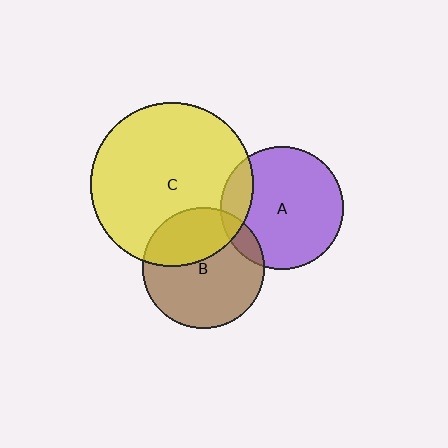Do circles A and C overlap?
Yes.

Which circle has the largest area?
Circle C (yellow).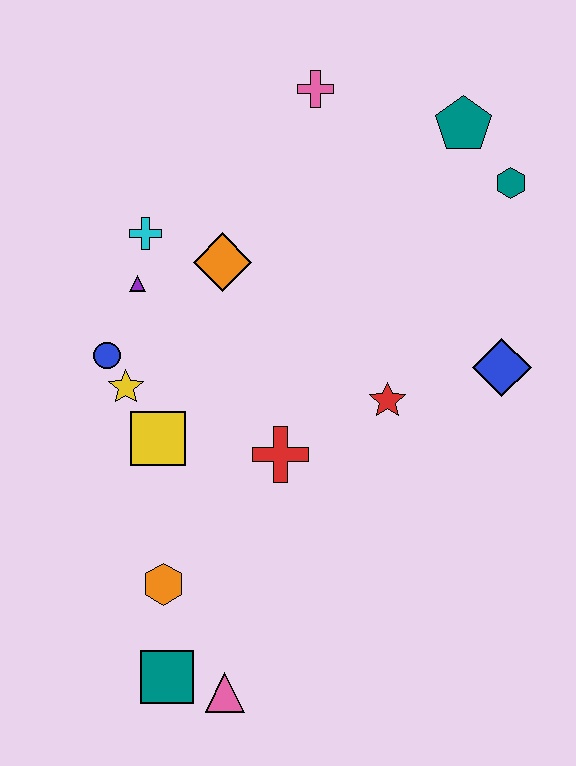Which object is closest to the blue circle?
The yellow star is closest to the blue circle.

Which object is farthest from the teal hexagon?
The teal square is farthest from the teal hexagon.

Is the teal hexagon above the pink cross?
No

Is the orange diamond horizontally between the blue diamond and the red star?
No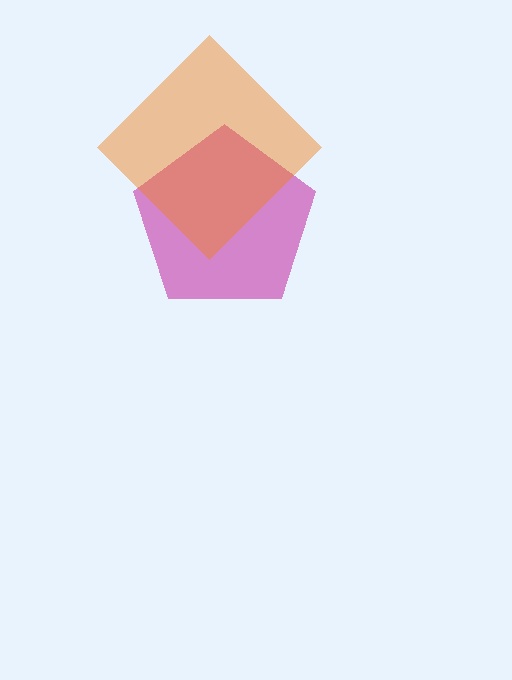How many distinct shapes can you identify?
There are 2 distinct shapes: a magenta pentagon, an orange diamond.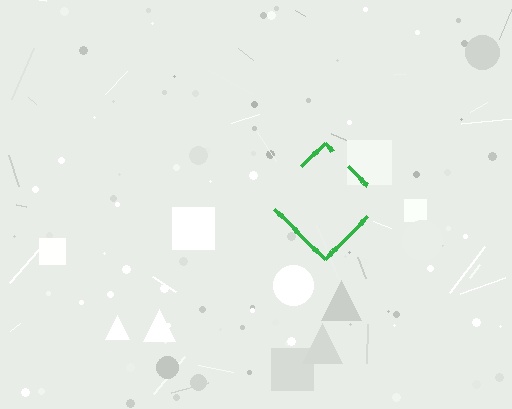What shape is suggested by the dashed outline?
The dashed outline suggests a diamond.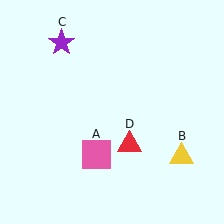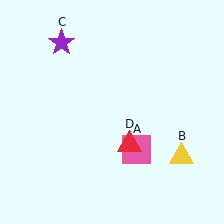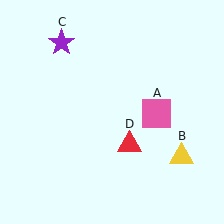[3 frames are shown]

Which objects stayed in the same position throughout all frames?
Yellow triangle (object B) and purple star (object C) and red triangle (object D) remained stationary.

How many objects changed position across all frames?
1 object changed position: pink square (object A).